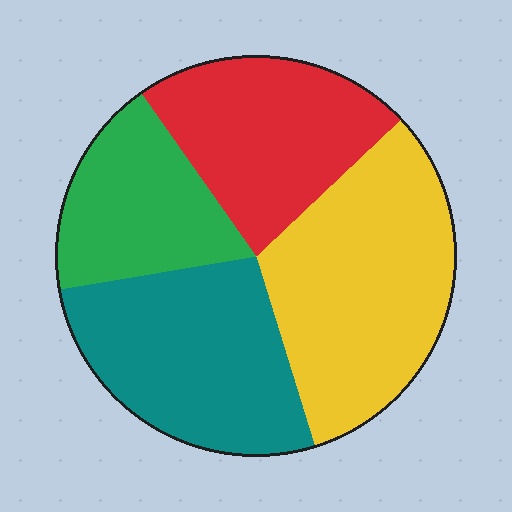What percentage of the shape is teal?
Teal takes up about one quarter (1/4) of the shape.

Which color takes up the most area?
Yellow, at roughly 30%.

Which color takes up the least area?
Green, at roughly 20%.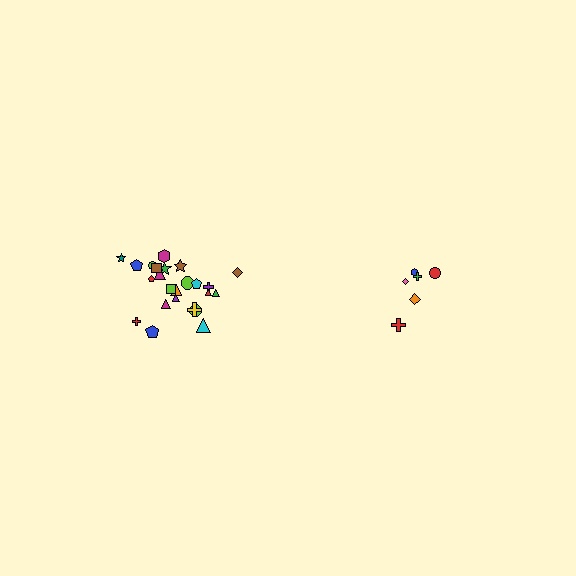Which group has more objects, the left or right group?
The left group.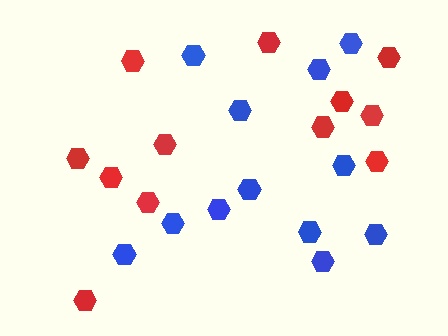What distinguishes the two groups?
There are 2 groups: one group of blue hexagons (12) and one group of red hexagons (12).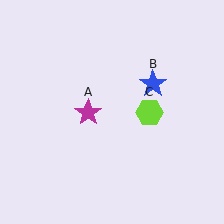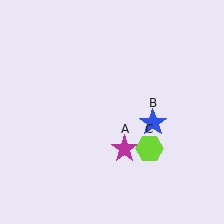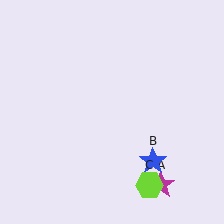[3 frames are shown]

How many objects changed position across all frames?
3 objects changed position: magenta star (object A), blue star (object B), lime hexagon (object C).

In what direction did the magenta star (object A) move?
The magenta star (object A) moved down and to the right.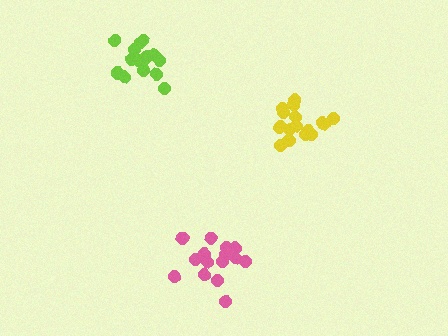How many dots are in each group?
Group 1: 16 dots, Group 2: 16 dots, Group 3: 15 dots (47 total).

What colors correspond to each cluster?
The clusters are colored: lime, yellow, pink.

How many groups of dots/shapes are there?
There are 3 groups.